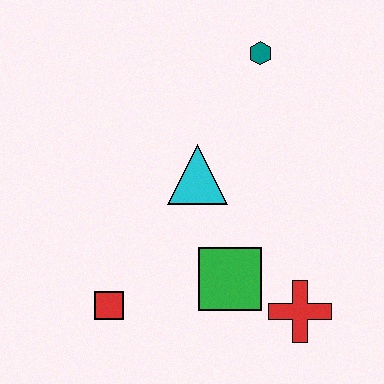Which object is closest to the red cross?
The green square is closest to the red cross.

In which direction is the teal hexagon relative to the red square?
The teal hexagon is above the red square.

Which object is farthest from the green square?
The teal hexagon is farthest from the green square.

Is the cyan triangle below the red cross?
No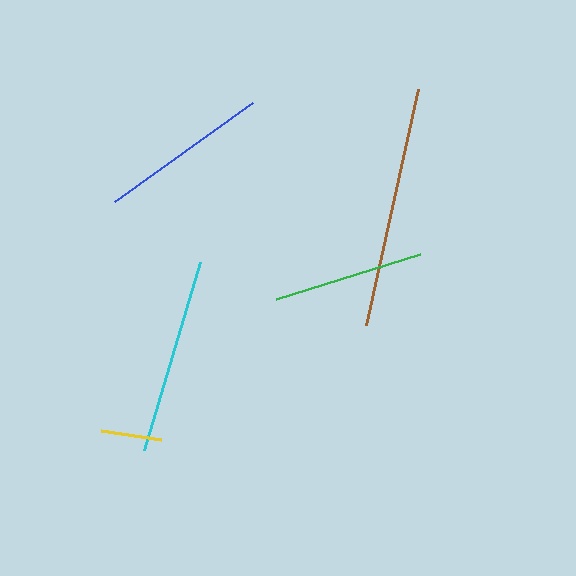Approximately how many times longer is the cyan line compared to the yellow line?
The cyan line is approximately 3.2 times the length of the yellow line.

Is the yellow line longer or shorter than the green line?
The green line is longer than the yellow line.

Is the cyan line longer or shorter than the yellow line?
The cyan line is longer than the yellow line.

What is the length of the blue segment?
The blue segment is approximately 170 pixels long.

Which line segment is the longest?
The brown line is the longest at approximately 241 pixels.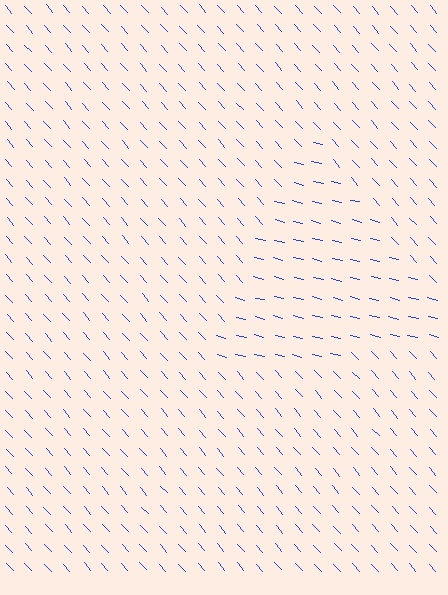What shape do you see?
I see a triangle.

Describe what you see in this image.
The image is filled with small blue line segments. A triangle region in the image has lines oriented differently from the surrounding lines, creating a visible texture boundary.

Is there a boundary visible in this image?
Yes, there is a texture boundary formed by a change in line orientation.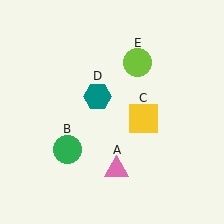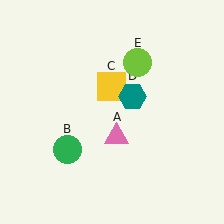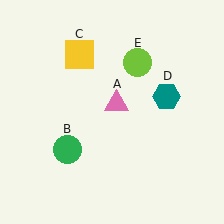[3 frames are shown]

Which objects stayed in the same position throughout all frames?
Green circle (object B) and lime circle (object E) remained stationary.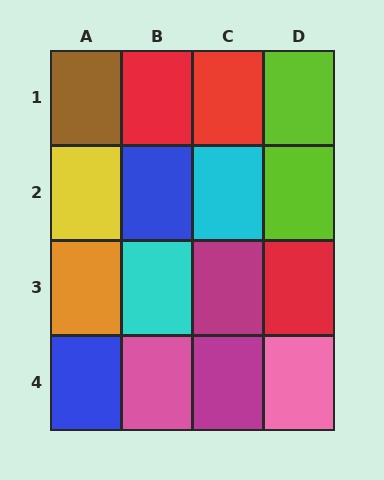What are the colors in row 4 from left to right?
Blue, pink, magenta, pink.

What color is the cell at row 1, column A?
Brown.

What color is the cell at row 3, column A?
Orange.